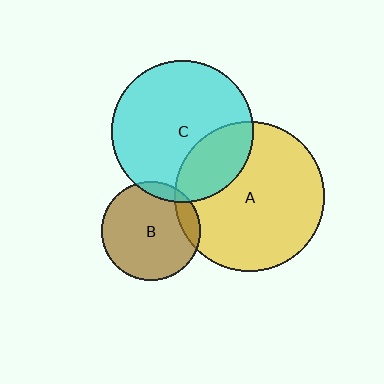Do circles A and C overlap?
Yes.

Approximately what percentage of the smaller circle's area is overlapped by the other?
Approximately 25%.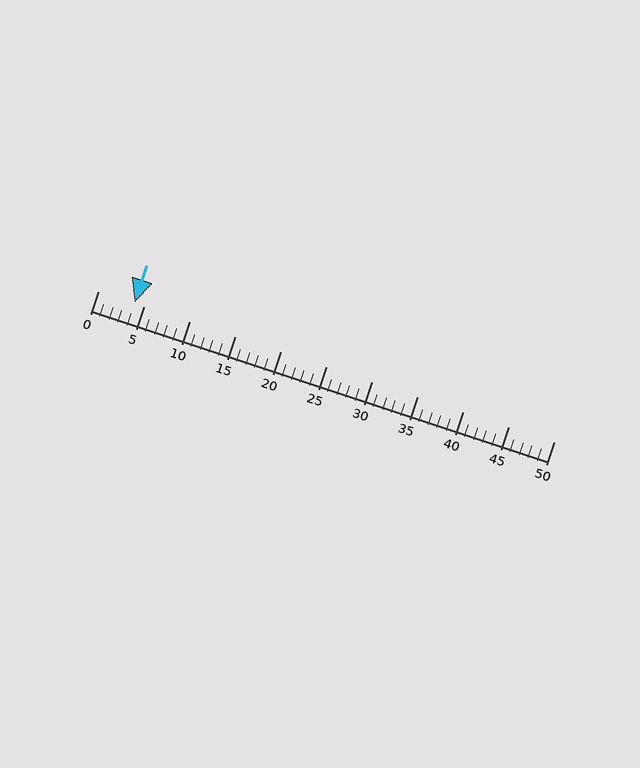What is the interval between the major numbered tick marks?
The major tick marks are spaced 5 units apart.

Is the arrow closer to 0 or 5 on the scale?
The arrow is closer to 5.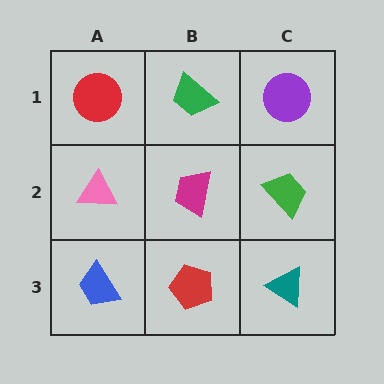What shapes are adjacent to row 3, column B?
A magenta trapezoid (row 2, column B), a blue trapezoid (row 3, column A), a teal triangle (row 3, column C).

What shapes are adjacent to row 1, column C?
A green trapezoid (row 2, column C), a green trapezoid (row 1, column B).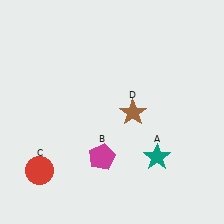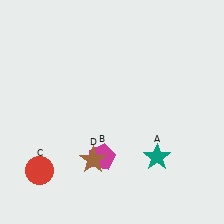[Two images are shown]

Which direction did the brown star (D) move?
The brown star (D) moved down.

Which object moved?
The brown star (D) moved down.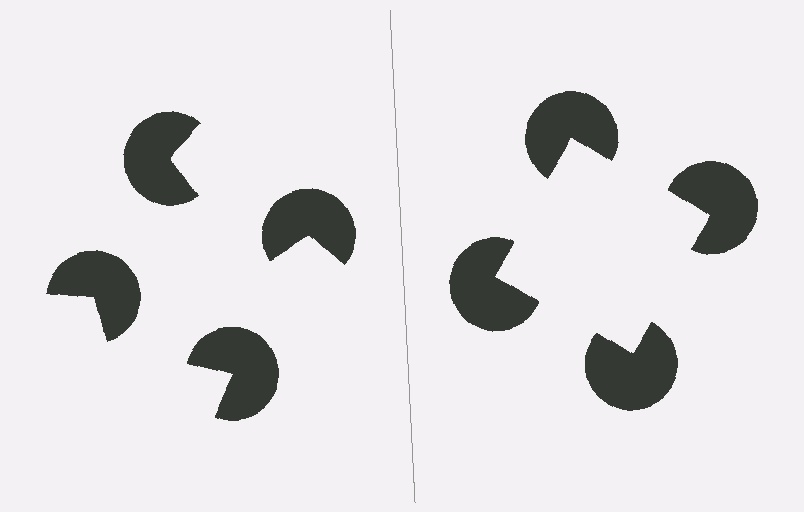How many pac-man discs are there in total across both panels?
8 — 4 on each side.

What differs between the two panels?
The pac-man discs are positioned identically on both sides; only the wedge orientations differ. On the right they align to a square; on the left they are misaligned.